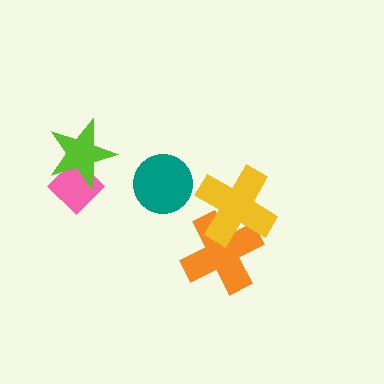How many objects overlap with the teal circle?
0 objects overlap with the teal circle.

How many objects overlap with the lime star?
1 object overlaps with the lime star.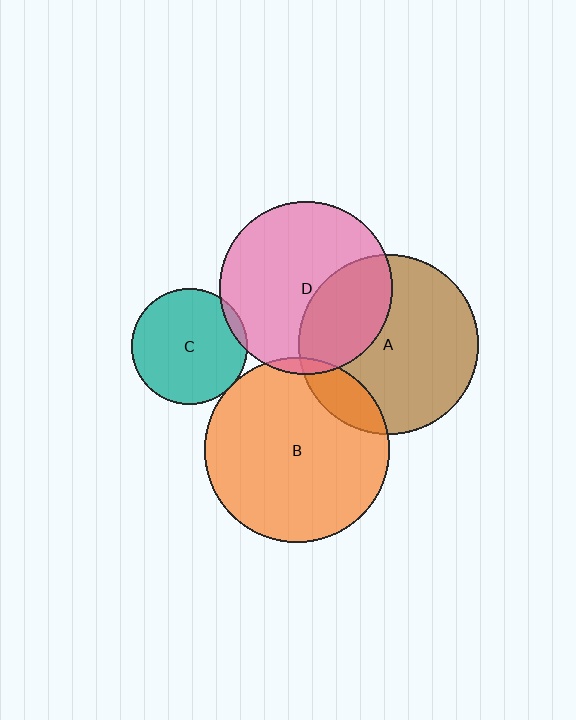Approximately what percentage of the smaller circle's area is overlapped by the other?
Approximately 35%.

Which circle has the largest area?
Circle B (orange).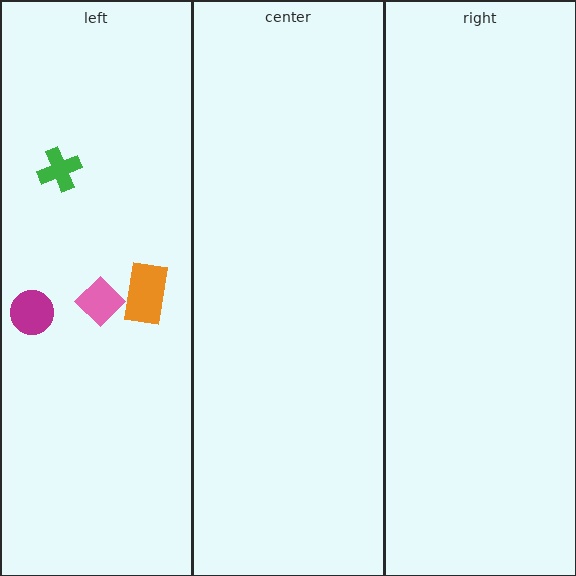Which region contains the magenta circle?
The left region.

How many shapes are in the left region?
4.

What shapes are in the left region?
The orange rectangle, the green cross, the pink diamond, the magenta circle.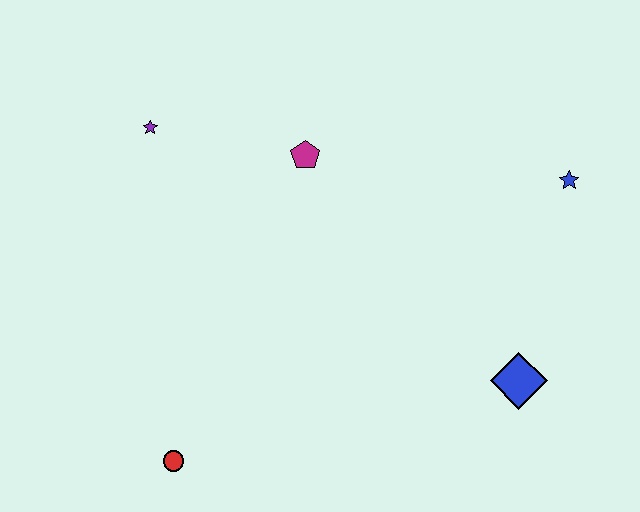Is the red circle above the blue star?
No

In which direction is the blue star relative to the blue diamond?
The blue star is above the blue diamond.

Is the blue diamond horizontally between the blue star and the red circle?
Yes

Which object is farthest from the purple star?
The blue diamond is farthest from the purple star.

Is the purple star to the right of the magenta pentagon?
No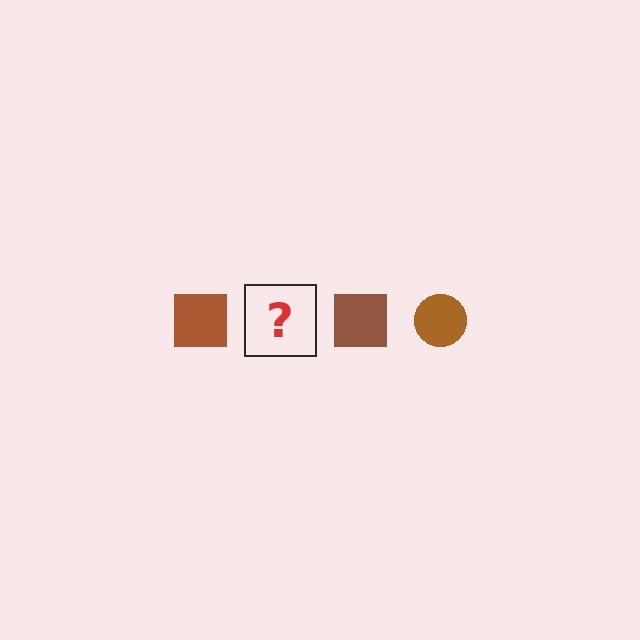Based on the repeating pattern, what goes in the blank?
The blank should be a brown circle.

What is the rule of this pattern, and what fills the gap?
The rule is that the pattern cycles through square, circle shapes in brown. The gap should be filled with a brown circle.